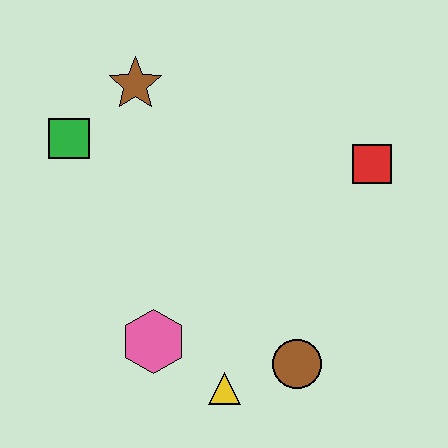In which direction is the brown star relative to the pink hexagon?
The brown star is above the pink hexagon.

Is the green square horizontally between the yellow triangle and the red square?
No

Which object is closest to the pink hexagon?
The yellow triangle is closest to the pink hexagon.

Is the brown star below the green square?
No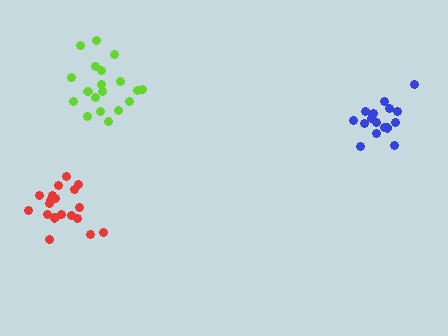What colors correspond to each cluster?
The clusters are colored: lime, blue, red.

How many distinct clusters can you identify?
There are 3 distinct clusters.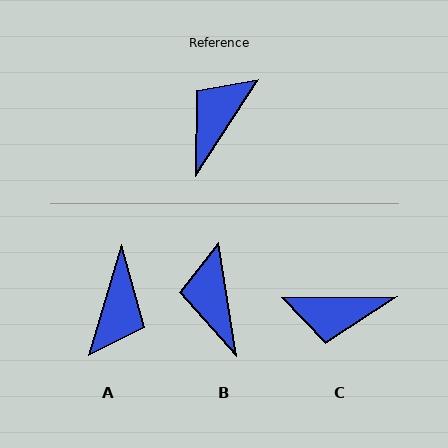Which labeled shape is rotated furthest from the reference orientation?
A, about 163 degrees away.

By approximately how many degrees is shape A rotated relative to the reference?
Approximately 163 degrees clockwise.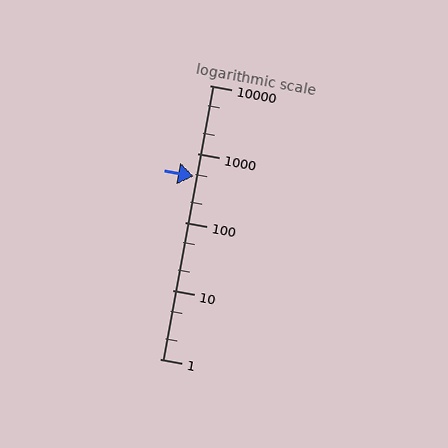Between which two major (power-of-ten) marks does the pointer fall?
The pointer is between 100 and 1000.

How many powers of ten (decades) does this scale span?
The scale spans 4 decades, from 1 to 10000.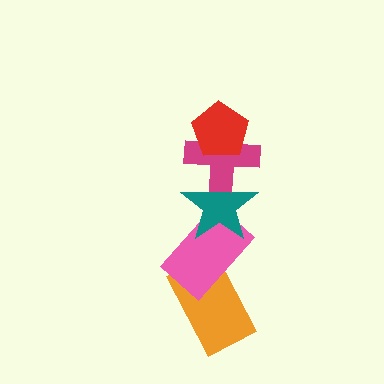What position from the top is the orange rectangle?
The orange rectangle is 5th from the top.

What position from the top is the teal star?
The teal star is 3rd from the top.